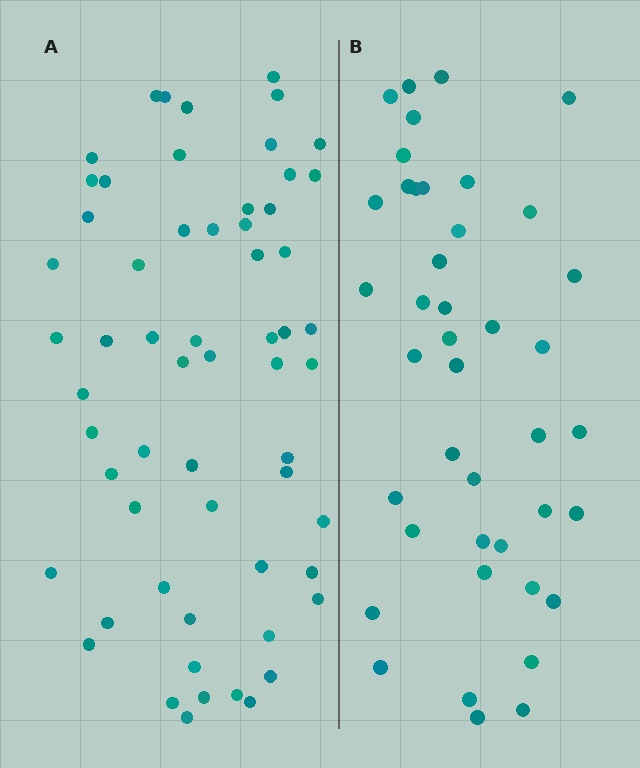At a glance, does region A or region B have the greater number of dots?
Region A (the left region) has more dots.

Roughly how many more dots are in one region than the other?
Region A has approximately 20 more dots than region B.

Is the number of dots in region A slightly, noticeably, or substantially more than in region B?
Region A has noticeably more, but not dramatically so. The ratio is roughly 1.4 to 1.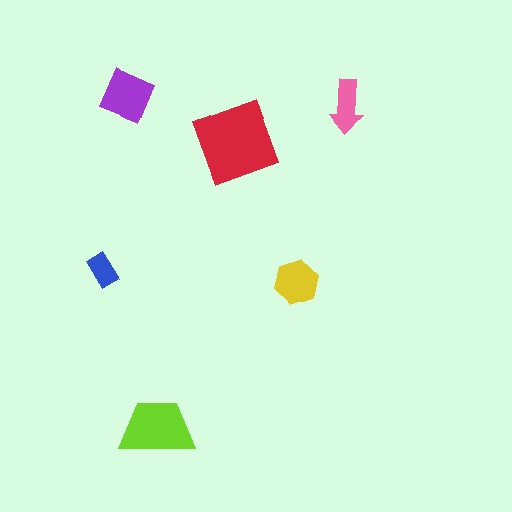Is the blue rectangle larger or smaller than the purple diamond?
Smaller.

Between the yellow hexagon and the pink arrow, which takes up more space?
The yellow hexagon.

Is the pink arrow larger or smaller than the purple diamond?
Smaller.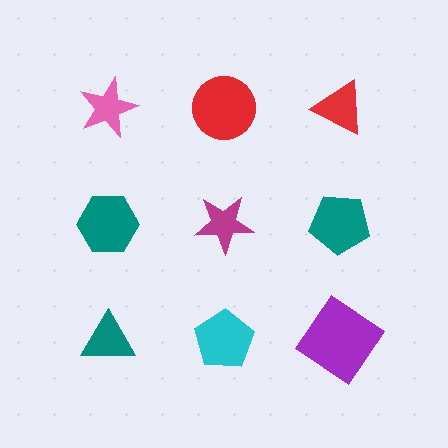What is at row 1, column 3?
A red triangle.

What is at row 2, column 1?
A teal hexagon.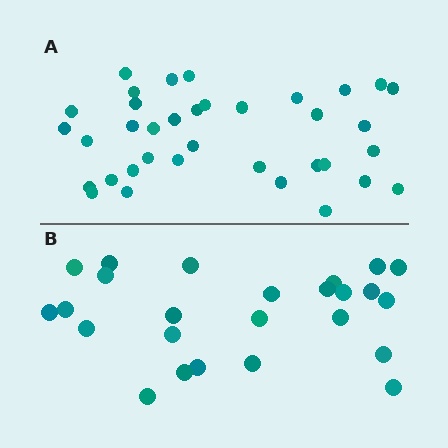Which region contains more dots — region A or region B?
Region A (the top region) has more dots.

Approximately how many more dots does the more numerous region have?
Region A has roughly 12 or so more dots than region B.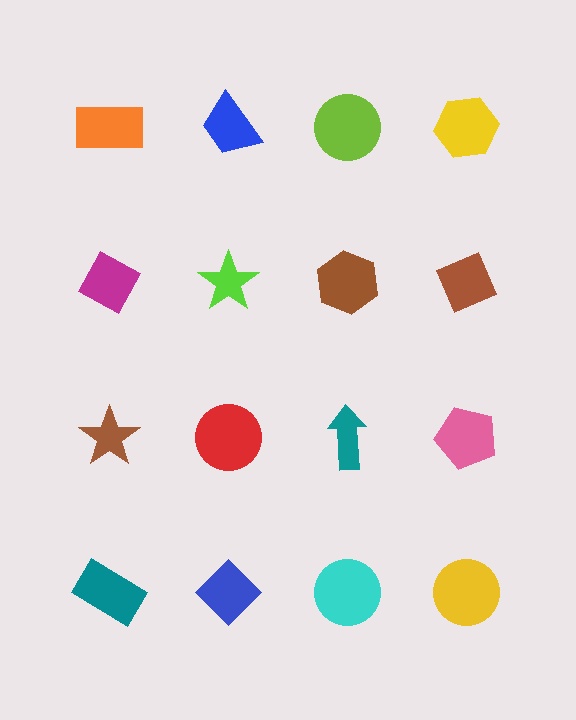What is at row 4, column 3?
A cyan circle.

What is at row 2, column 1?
A magenta diamond.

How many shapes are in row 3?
4 shapes.